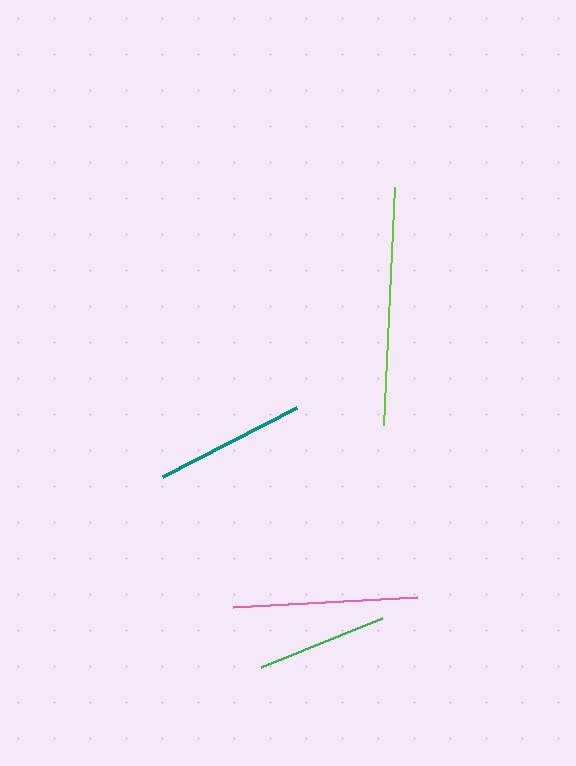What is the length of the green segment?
The green segment is approximately 130 pixels long.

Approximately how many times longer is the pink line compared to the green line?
The pink line is approximately 1.4 times the length of the green line.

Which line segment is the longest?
The lime line is the longest at approximately 238 pixels.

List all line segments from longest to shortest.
From longest to shortest: lime, pink, teal, green.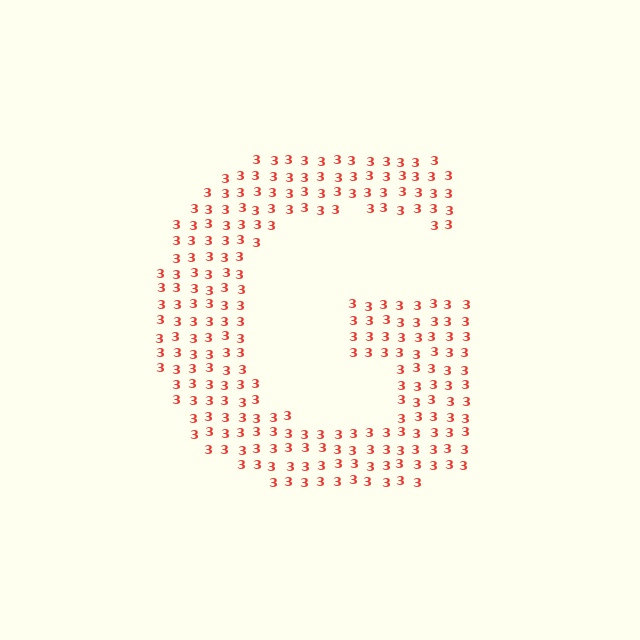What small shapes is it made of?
It is made of small digit 3's.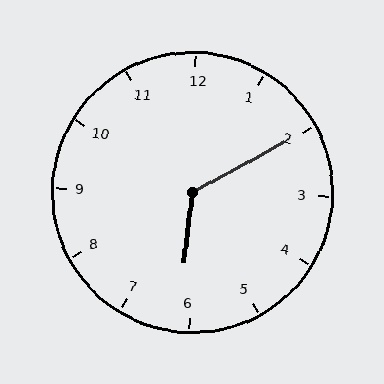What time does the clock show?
6:10.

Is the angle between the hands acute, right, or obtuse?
It is obtuse.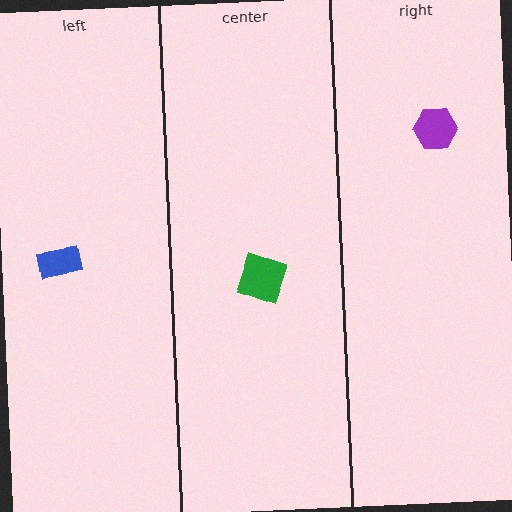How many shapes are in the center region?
1.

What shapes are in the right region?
The purple hexagon.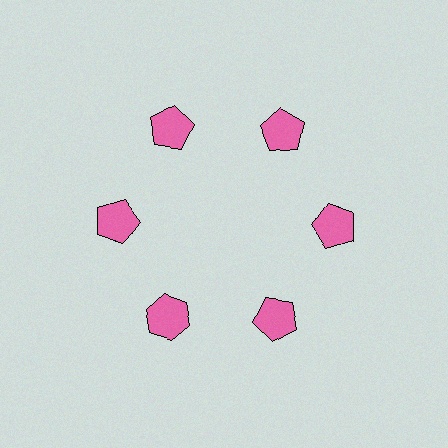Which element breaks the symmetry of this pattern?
The pink hexagon at roughly the 7 o'clock position breaks the symmetry. All other shapes are pink pentagons.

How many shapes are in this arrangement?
There are 6 shapes arranged in a ring pattern.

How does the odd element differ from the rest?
It has a different shape: hexagon instead of pentagon.